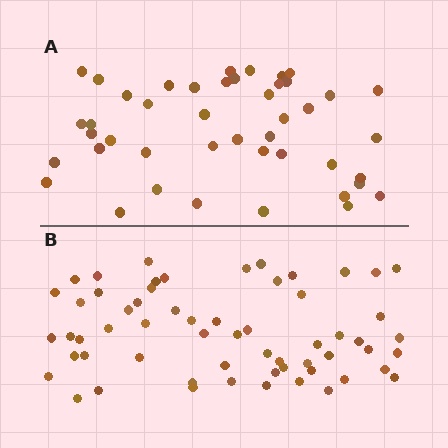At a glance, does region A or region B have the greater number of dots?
Region B (the bottom region) has more dots.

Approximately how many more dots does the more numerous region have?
Region B has approximately 15 more dots than region A.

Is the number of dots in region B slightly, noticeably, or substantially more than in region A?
Region B has noticeably more, but not dramatically so. The ratio is roughly 1.4 to 1.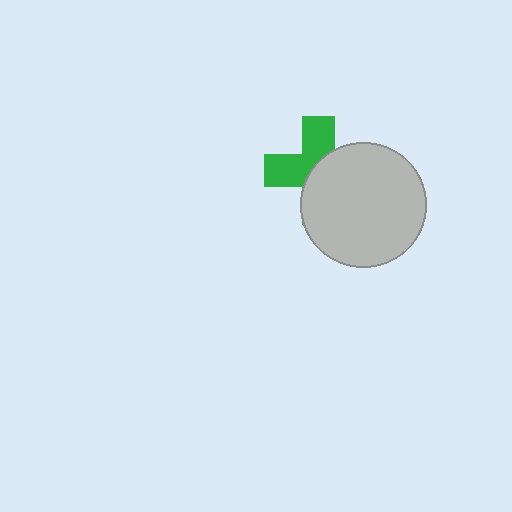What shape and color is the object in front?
The object in front is a light gray circle.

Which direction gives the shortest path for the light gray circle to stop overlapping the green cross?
Moving toward the lower-right gives the shortest separation.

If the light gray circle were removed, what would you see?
You would see the complete green cross.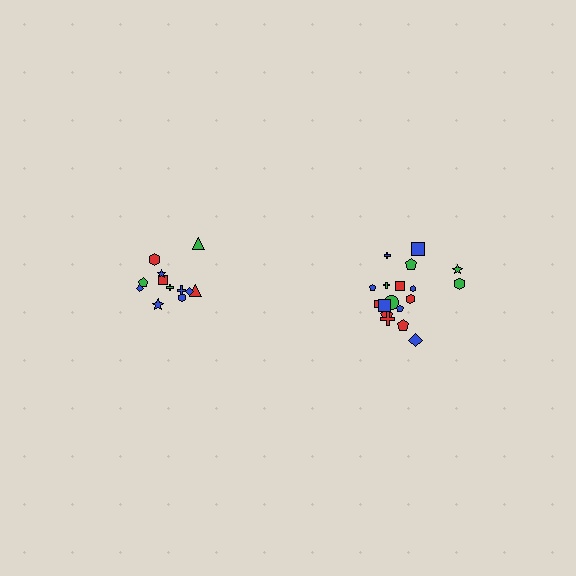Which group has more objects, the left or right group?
The right group.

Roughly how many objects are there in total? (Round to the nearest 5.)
Roughly 30 objects in total.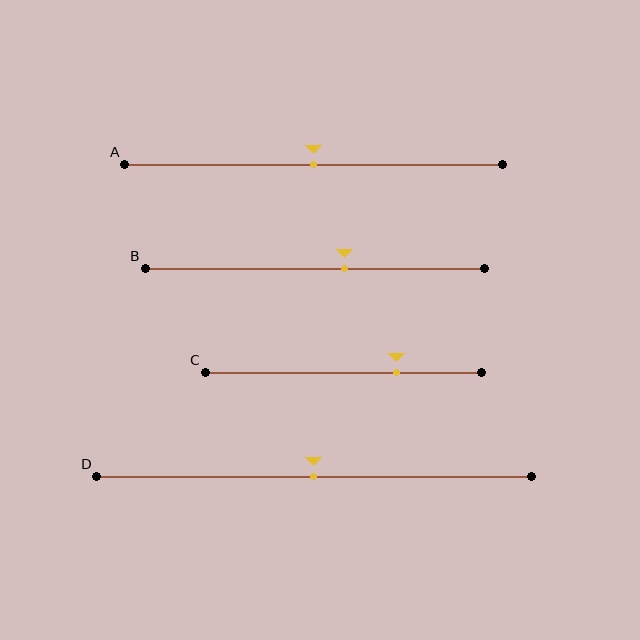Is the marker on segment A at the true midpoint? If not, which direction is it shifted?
Yes, the marker on segment A is at the true midpoint.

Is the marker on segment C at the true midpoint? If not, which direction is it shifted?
No, the marker on segment C is shifted to the right by about 19% of the segment length.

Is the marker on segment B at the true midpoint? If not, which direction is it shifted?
No, the marker on segment B is shifted to the right by about 9% of the segment length.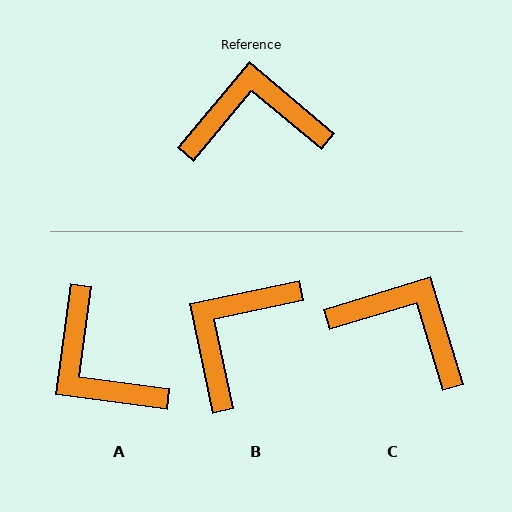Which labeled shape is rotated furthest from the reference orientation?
A, about 123 degrees away.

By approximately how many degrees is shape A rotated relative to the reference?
Approximately 123 degrees counter-clockwise.